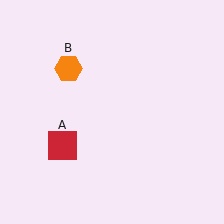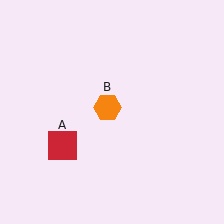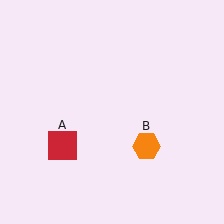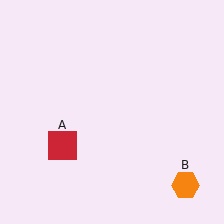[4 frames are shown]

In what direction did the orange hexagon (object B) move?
The orange hexagon (object B) moved down and to the right.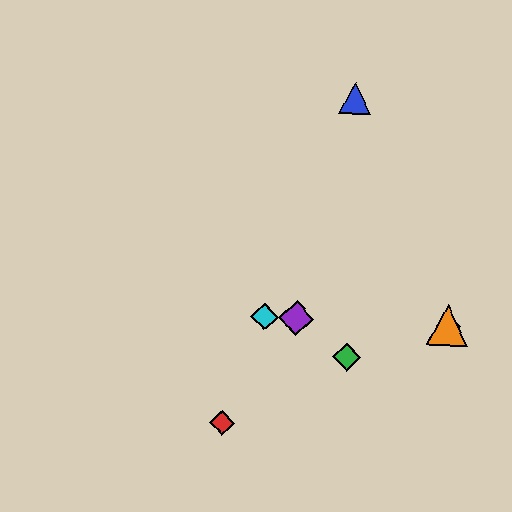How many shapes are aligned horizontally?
4 shapes (the yellow diamond, the purple diamond, the orange triangle, the cyan diamond) are aligned horizontally.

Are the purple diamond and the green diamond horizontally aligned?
No, the purple diamond is at y≈318 and the green diamond is at y≈357.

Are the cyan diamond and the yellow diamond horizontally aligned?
Yes, both are at y≈317.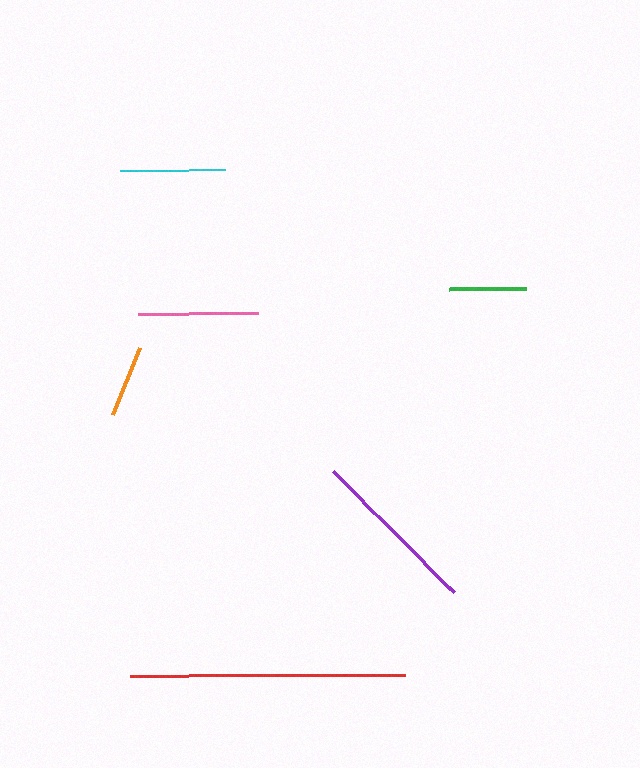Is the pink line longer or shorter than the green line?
The pink line is longer than the green line.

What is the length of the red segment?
The red segment is approximately 275 pixels long.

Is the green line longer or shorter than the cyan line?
The cyan line is longer than the green line.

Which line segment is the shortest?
The orange line is the shortest at approximately 73 pixels.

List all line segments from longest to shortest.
From longest to shortest: red, purple, pink, cyan, green, orange.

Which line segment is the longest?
The red line is the longest at approximately 275 pixels.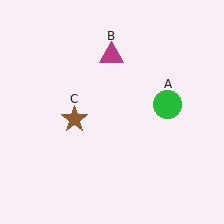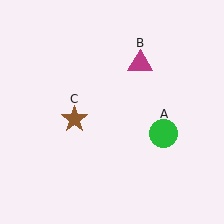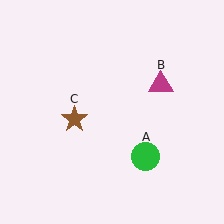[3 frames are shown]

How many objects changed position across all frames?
2 objects changed position: green circle (object A), magenta triangle (object B).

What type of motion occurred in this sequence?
The green circle (object A), magenta triangle (object B) rotated clockwise around the center of the scene.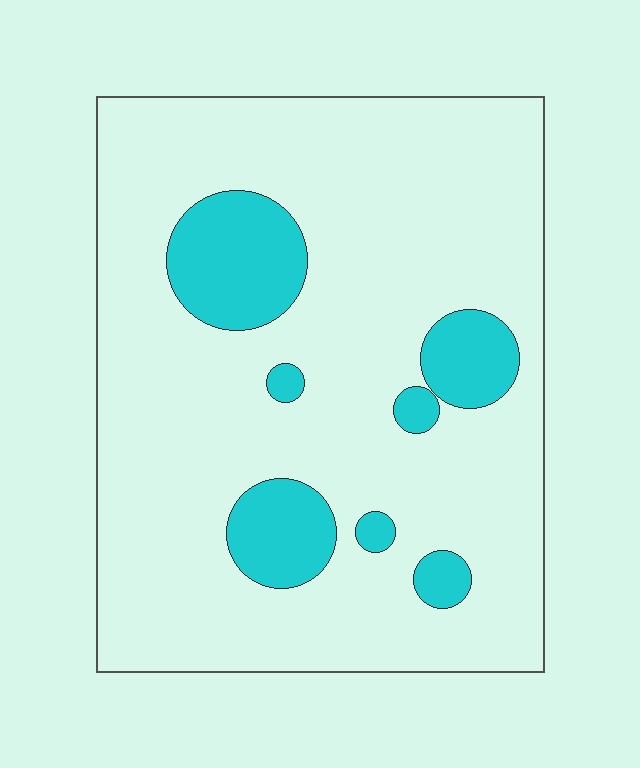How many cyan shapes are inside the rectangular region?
7.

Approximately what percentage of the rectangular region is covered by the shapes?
Approximately 15%.